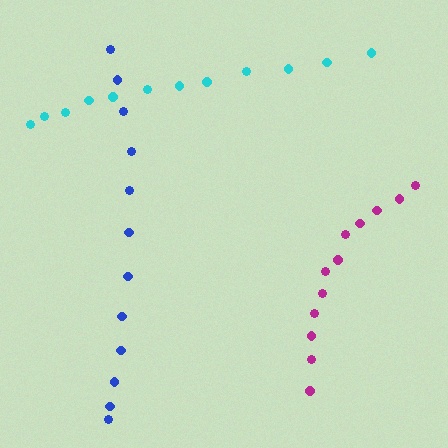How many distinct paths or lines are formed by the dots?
There are 3 distinct paths.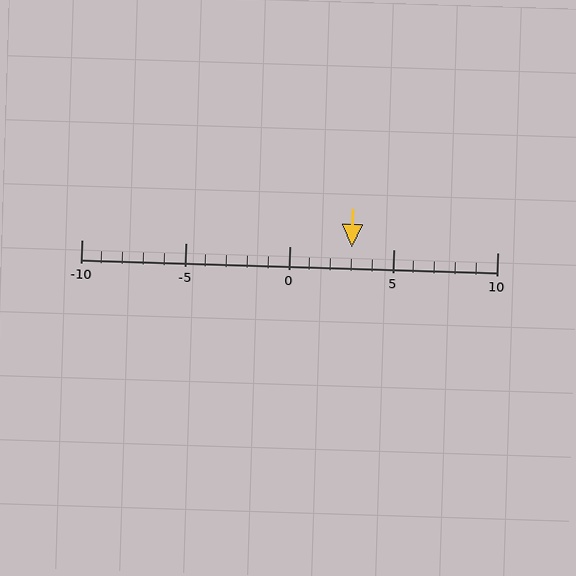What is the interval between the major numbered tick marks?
The major tick marks are spaced 5 units apart.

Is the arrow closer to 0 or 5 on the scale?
The arrow is closer to 5.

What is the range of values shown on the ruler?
The ruler shows values from -10 to 10.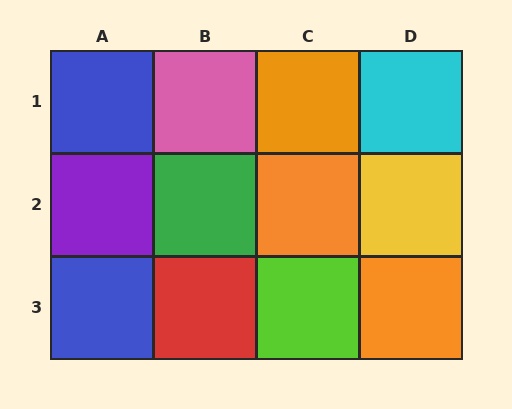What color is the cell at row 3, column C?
Lime.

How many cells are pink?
1 cell is pink.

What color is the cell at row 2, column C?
Orange.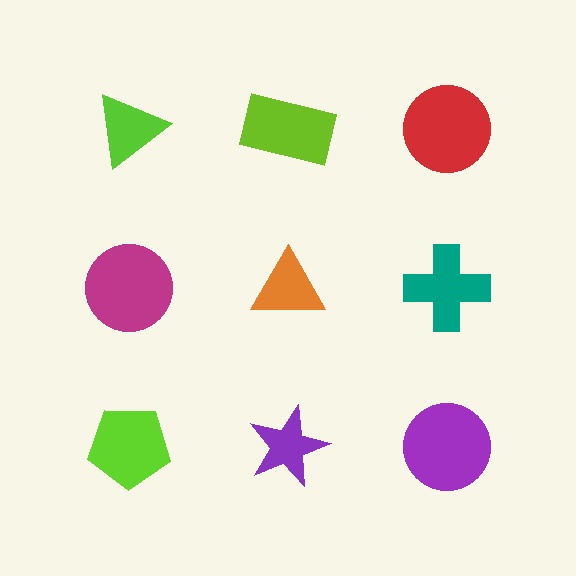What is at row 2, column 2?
An orange triangle.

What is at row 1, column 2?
A lime rectangle.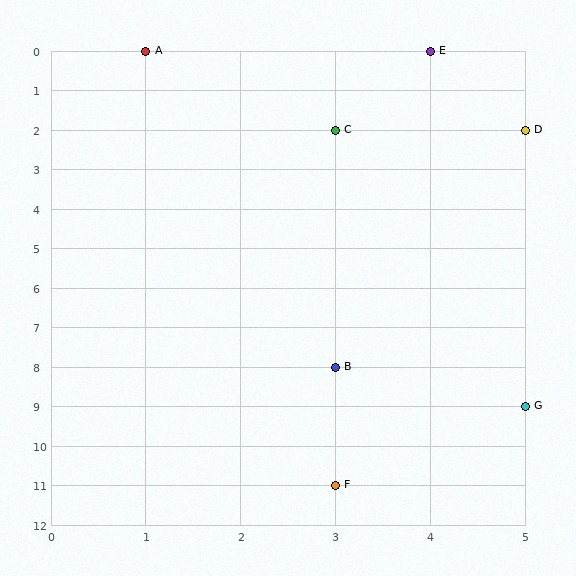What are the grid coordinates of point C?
Point C is at grid coordinates (3, 2).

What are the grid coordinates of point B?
Point B is at grid coordinates (3, 8).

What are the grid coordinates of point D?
Point D is at grid coordinates (5, 2).